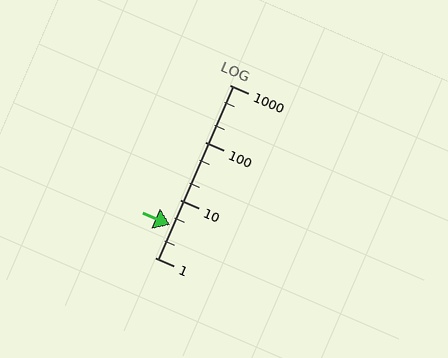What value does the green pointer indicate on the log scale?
The pointer indicates approximately 3.7.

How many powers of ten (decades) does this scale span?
The scale spans 3 decades, from 1 to 1000.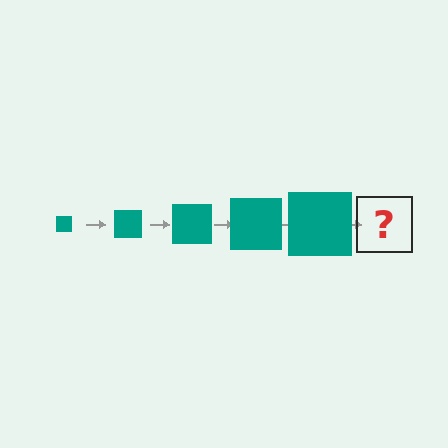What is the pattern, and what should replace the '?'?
The pattern is that the square gets progressively larger each step. The '?' should be a teal square, larger than the previous one.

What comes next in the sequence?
The next element should be a teal square, larger than the previous one.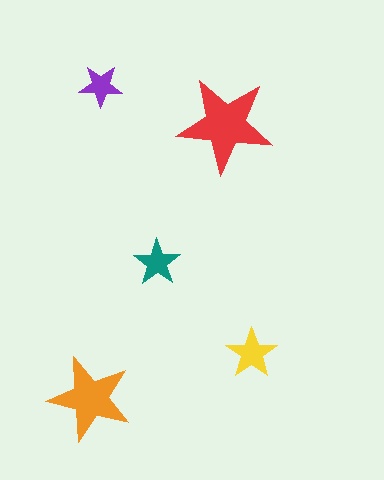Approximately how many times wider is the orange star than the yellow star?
About 1.5 times wider.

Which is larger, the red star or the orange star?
The red one.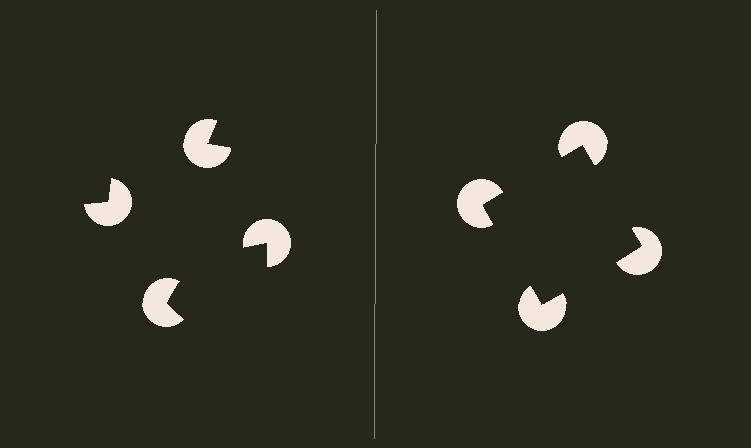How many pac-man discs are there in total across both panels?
8 — 4 on each side.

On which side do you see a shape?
An illusory square appears on the right side. On the left side the wedge cuts are rotated, so no coherent shape forms.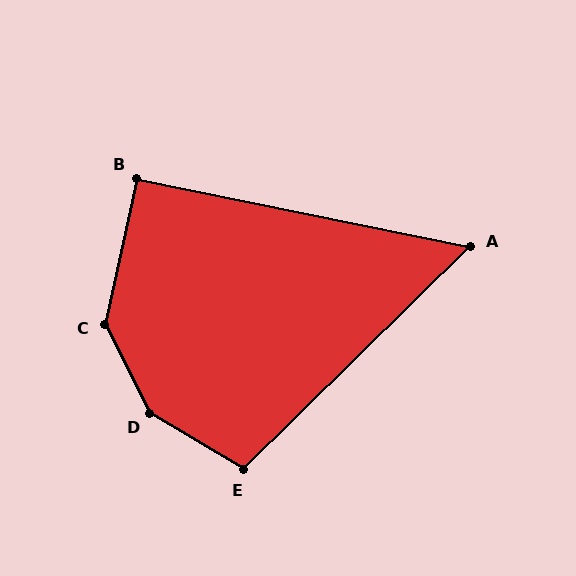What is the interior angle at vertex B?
Approximately 91 degrees (approximately right).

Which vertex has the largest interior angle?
D, at approximately 148 degrees.